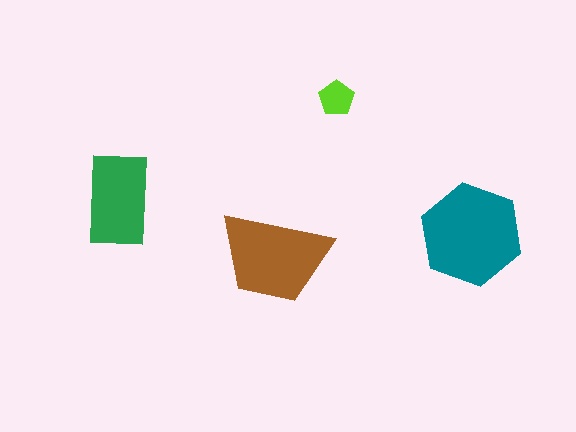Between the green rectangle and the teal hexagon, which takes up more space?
The teal hexagon.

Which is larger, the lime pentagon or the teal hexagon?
The teal hexagon.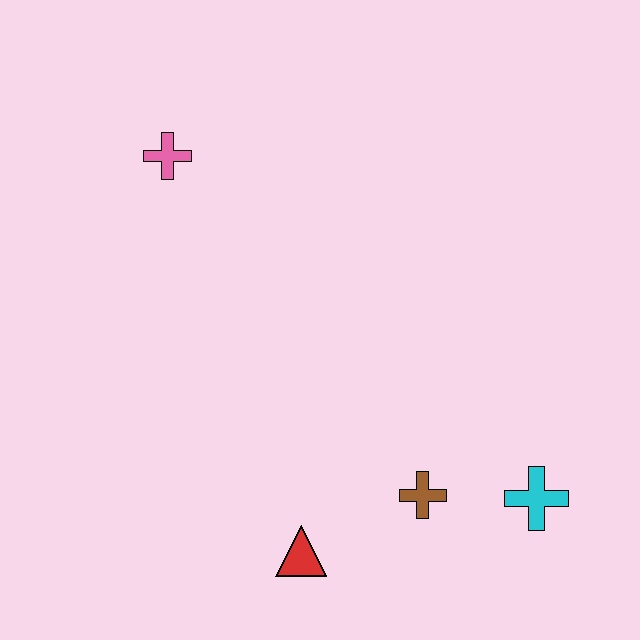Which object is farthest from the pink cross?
The cyan cross is farthest from the pink cross.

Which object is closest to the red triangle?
The brown cross is closest to the red triangle.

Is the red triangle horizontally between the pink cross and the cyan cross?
Yes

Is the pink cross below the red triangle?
No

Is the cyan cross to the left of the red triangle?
No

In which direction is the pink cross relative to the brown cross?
The pink cross is above the brown cross.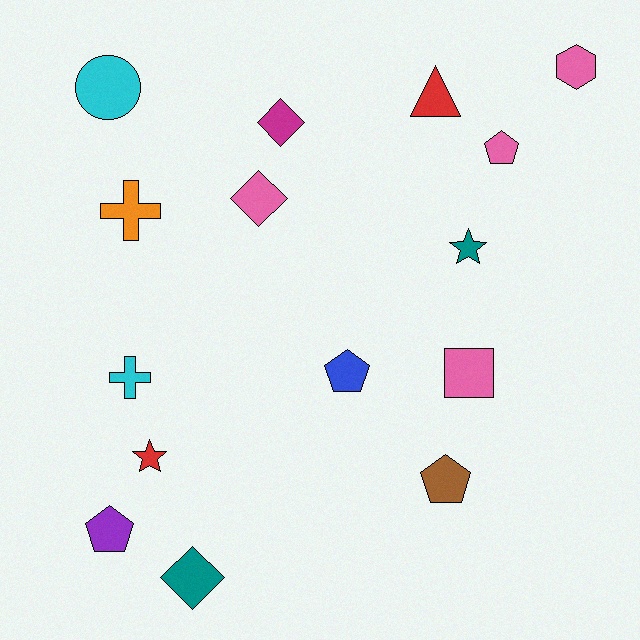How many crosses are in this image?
There are 2 crosses.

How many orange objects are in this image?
There is 1 orange object.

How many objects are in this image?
There are 15 objects.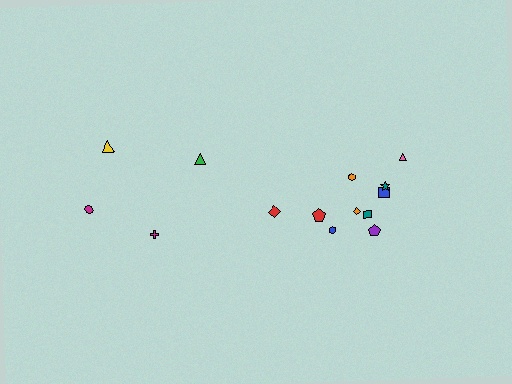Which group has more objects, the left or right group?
The right group.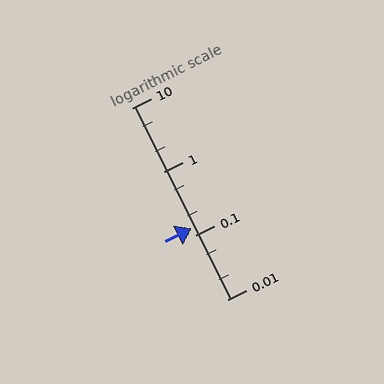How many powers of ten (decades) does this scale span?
The scale spans 3 decades, from 0.01 to 10.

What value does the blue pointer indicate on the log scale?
The pointer indicates approximately 0.13.